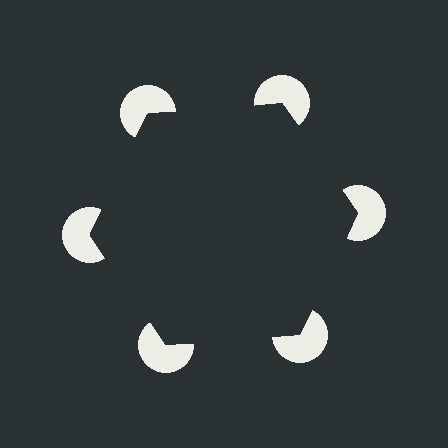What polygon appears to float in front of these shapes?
An illusory hexagon — its edges are inferred from the aligned wedge cuts in the pac-man discs, not physically drawn.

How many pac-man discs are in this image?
There are 6 — one at each vertex of the illusory hexagon.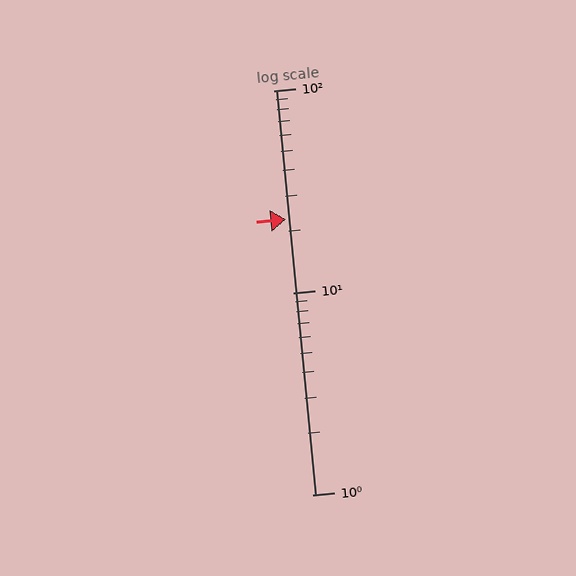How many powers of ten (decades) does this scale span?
The scale spans 2 decades, from 1 to 100.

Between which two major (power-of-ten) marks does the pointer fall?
The pointer is between 10 and 100.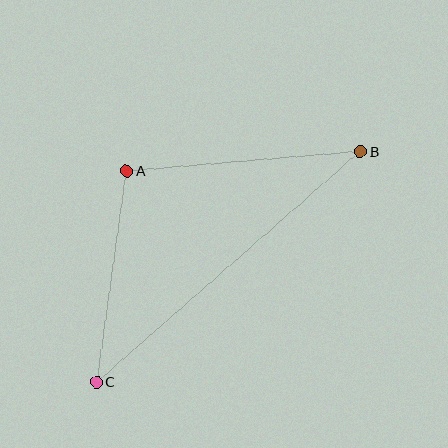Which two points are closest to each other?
Points A and C are closest to each other.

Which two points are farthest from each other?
Points B and C are farthest from each other.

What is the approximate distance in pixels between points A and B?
The distance between A and B is approximately 234 pixels.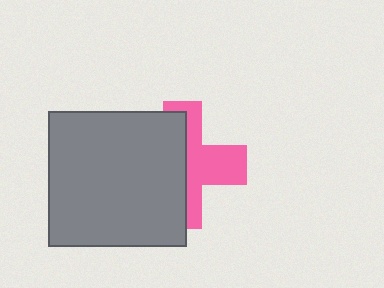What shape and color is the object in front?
The object in front is a gray rectangle.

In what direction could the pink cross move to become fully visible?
The pink cross could move right. That would shift it out from behind the gray rectangle entirely.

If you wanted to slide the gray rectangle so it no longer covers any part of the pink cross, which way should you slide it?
Slide it left — that is the most direct way to separate the two shapes.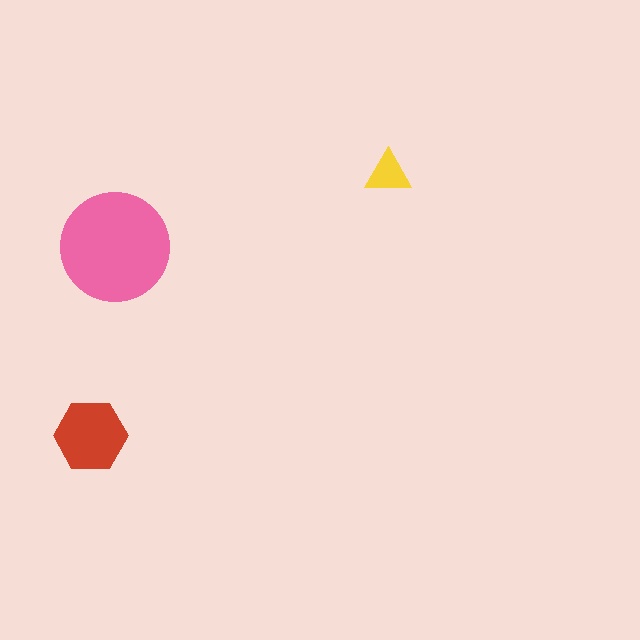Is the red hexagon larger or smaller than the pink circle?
Smaller.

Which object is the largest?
The pink circle.